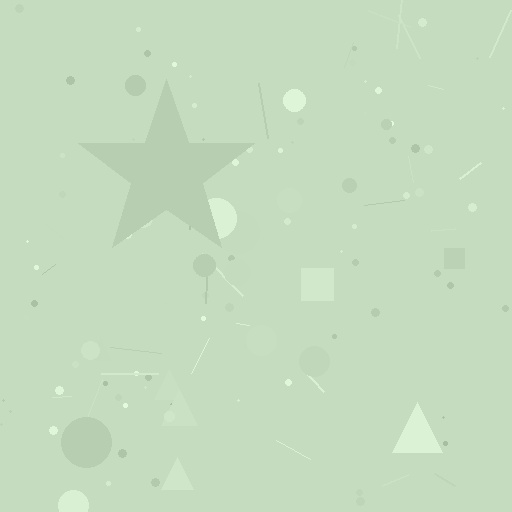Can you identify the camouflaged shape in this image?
The camouflaged shape is a star.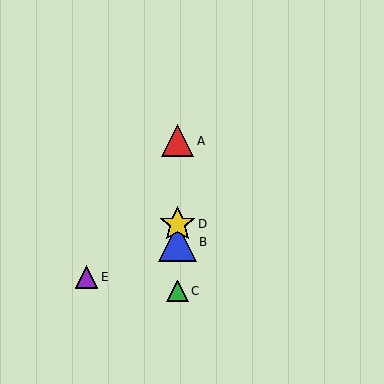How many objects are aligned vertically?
4 objects (A, B, C, D) are aligned vertically.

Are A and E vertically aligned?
No, A is at x≈177 and E is at x≈86.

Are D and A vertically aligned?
Yes, both are at x≈177.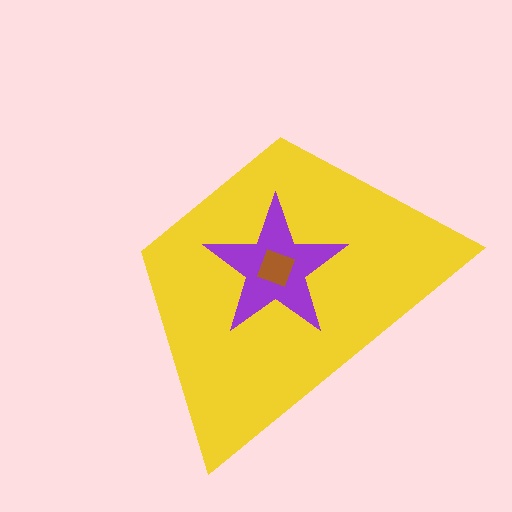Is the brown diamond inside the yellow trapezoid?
Yes.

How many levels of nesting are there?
3.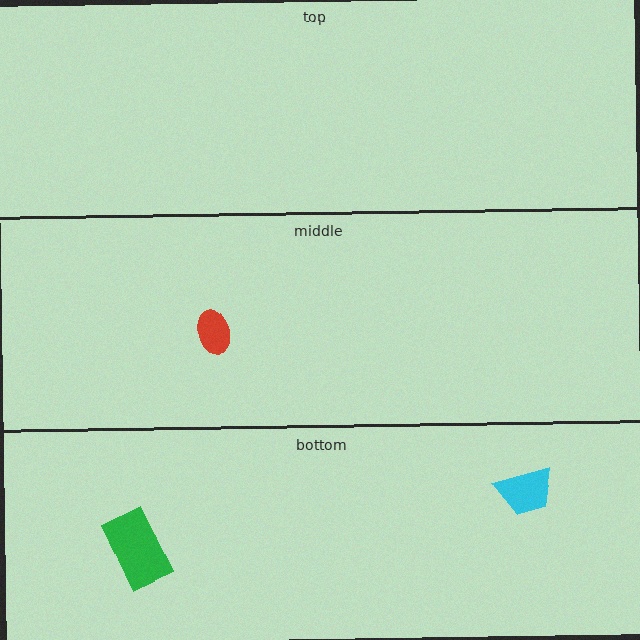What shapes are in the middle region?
The red ellipse.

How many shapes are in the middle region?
1.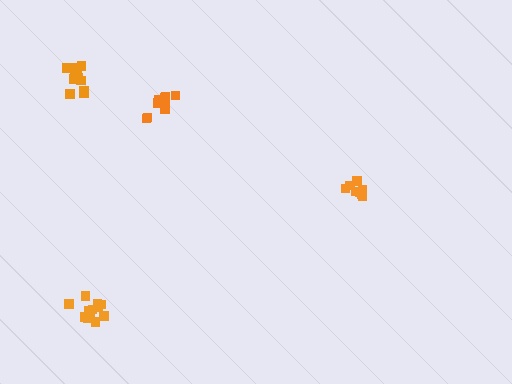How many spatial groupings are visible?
There are 4 spatial groupings.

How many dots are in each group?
Group 1: 8 dots, Group 2: 10 dots, Group 3: 12 dots, Group 4: 11 dots (41 total).